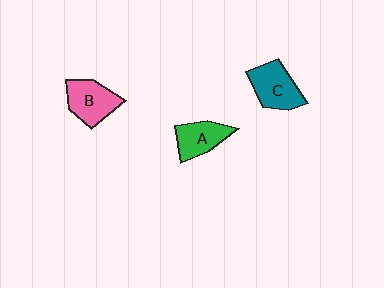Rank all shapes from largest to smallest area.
From largest to smallest: C (teal), B (pink), A (green).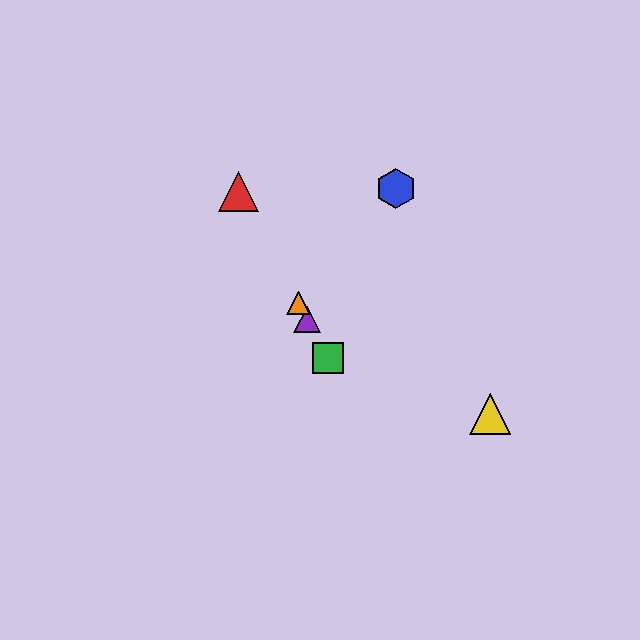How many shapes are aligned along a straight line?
4 shapes (the red triangle, the green square, the purple triangle, the orange triangle) are aligned along a straight line.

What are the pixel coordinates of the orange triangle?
The orange triangle is at (298, 303).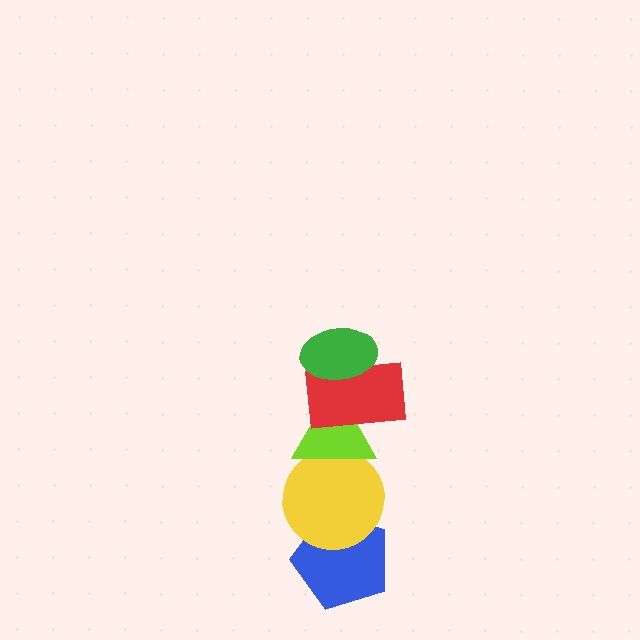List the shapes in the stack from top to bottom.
From top to bottom: the green ellipse, the red rectangle, the lime triangle, the yellow circle, the blue pentagon.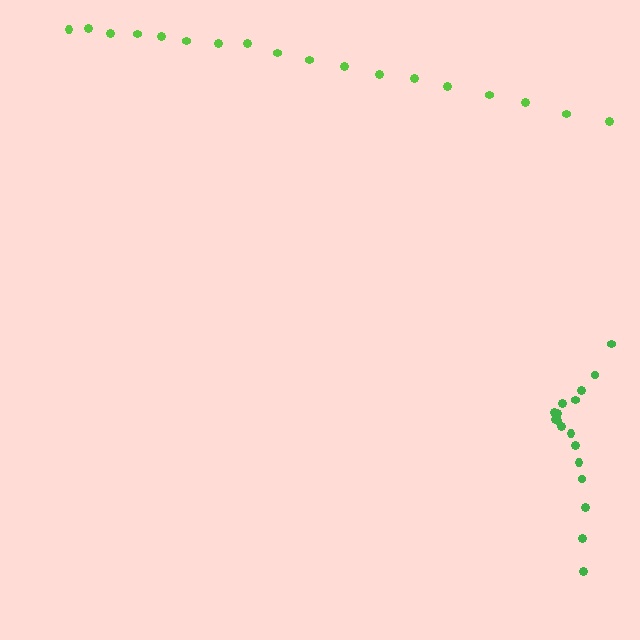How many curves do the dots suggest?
There are 2 distinct paths.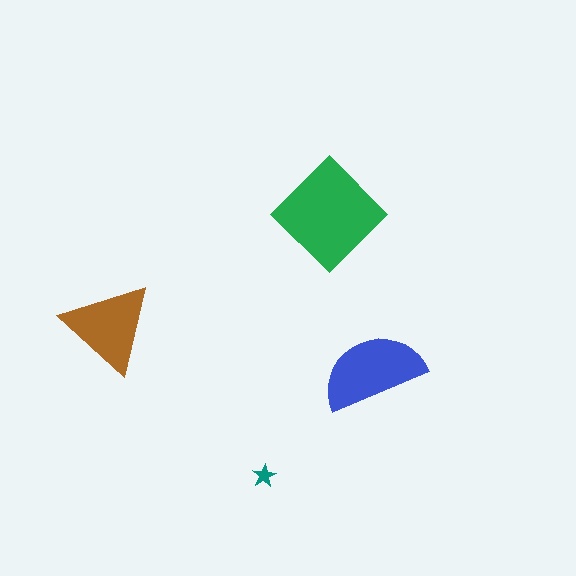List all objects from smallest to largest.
The teal star, the brown triangle, the blue semicircle, the green diamond.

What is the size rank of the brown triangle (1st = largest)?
3rd.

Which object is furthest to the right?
The blue semicircle is rightmost.